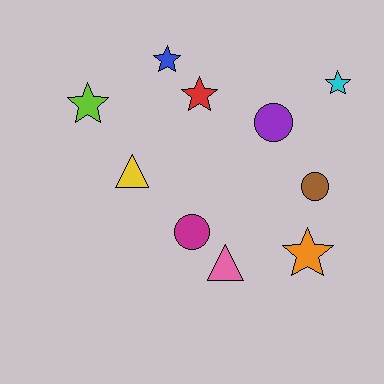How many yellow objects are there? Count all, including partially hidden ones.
There is 1 yellow object.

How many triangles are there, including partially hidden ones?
There are 2 triangles.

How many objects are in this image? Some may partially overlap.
There are 10 objects.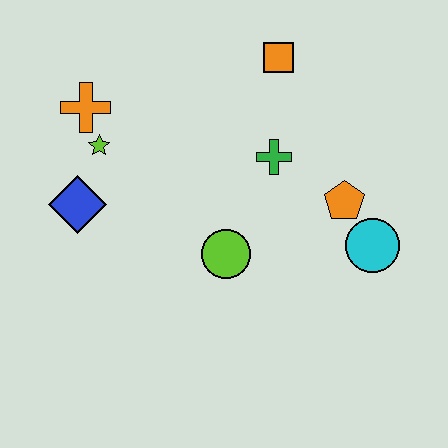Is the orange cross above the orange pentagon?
Yes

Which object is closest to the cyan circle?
The orange pentagon is closest to the cyan circle.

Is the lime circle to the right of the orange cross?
Yes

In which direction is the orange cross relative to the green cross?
The orange cross is to the left of the green cross.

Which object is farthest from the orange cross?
The cyan circle is farthest from the orange cross.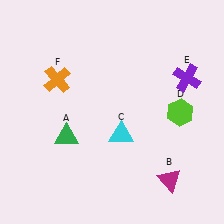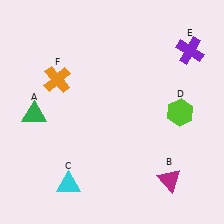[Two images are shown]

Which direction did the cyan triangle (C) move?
The cyan triangle (C) moved left.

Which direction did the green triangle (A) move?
The green triangle (A) moved left.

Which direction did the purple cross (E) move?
The purple cross (E) moved up.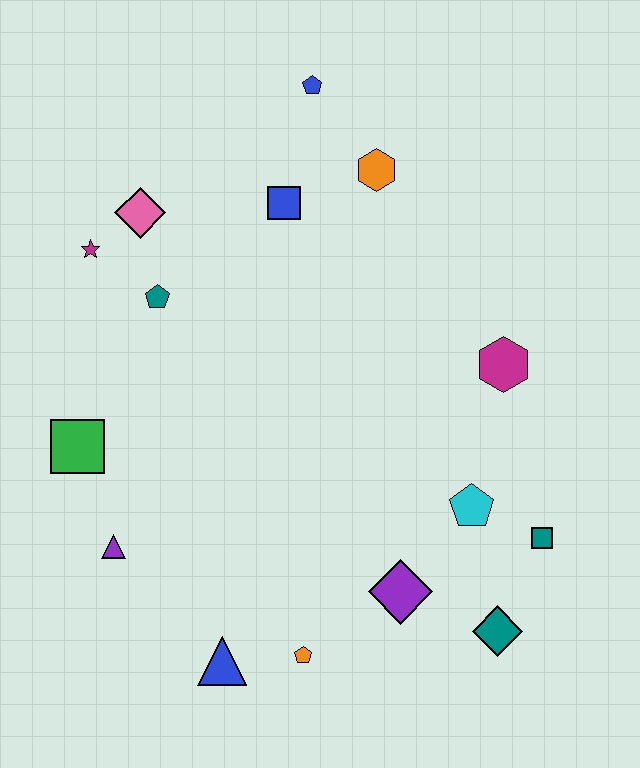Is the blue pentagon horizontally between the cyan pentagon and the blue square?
Yes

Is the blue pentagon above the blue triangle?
Yes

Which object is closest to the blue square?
The orange hexagon is closest to the blue square.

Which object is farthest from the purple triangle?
The blue pentagon is farthest from the purple triangle.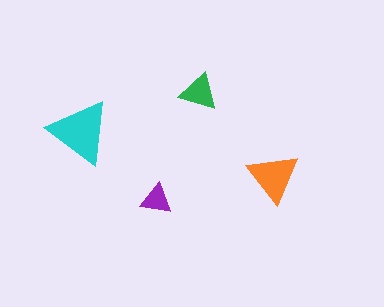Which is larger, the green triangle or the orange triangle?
The orange one.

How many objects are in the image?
There are 4 objects in the image.